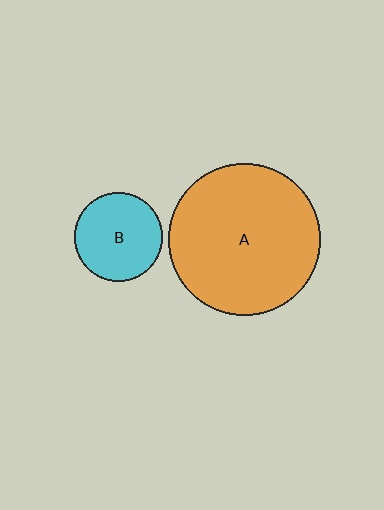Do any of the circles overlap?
No, none of the circles overlap.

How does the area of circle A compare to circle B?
Approximately 2.9 times.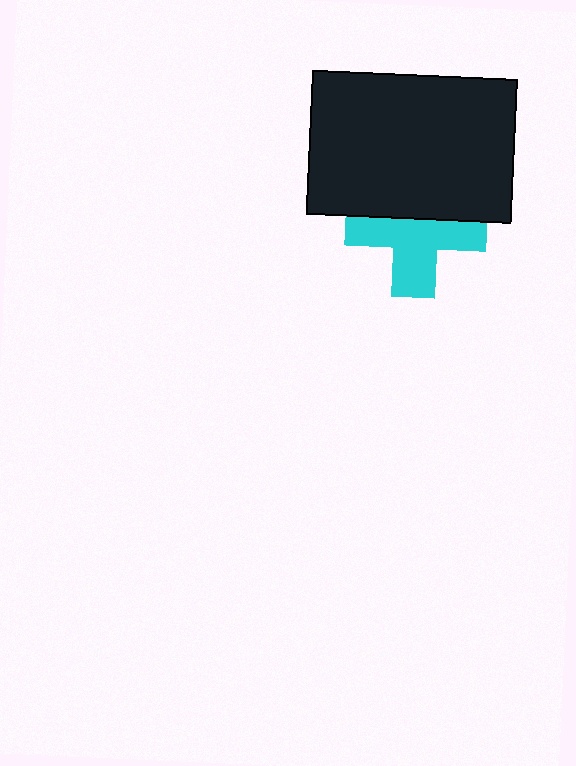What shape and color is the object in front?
The object in front is a black rectangle.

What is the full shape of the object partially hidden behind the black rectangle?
The partially hidden object is a cyan cross.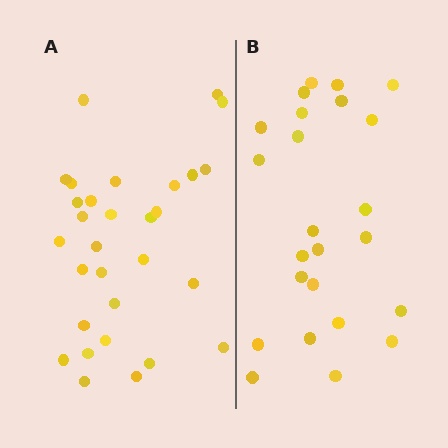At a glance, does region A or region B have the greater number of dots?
Region A (the left region) has more dots.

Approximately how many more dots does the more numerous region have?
Region A has about 6 more dots than region B.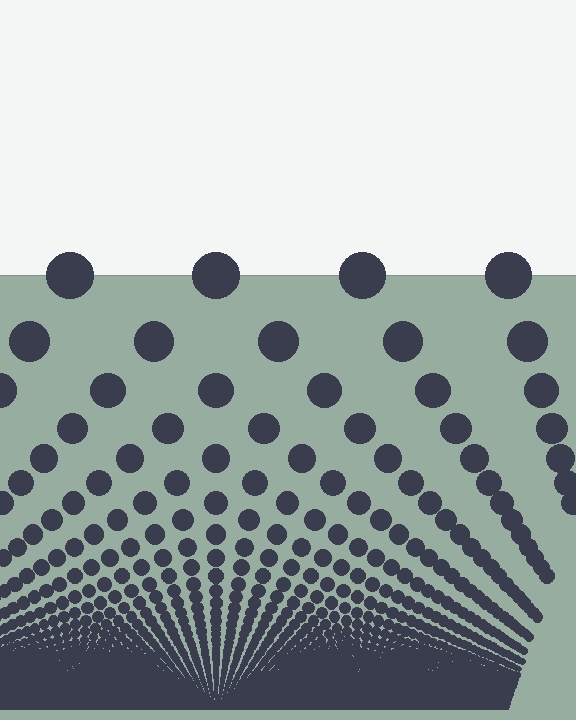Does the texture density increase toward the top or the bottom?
Density increases toward the bottom.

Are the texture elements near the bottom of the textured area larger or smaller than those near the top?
Smaller. The gradient is inverted — elements near the bottom are smaller and denser.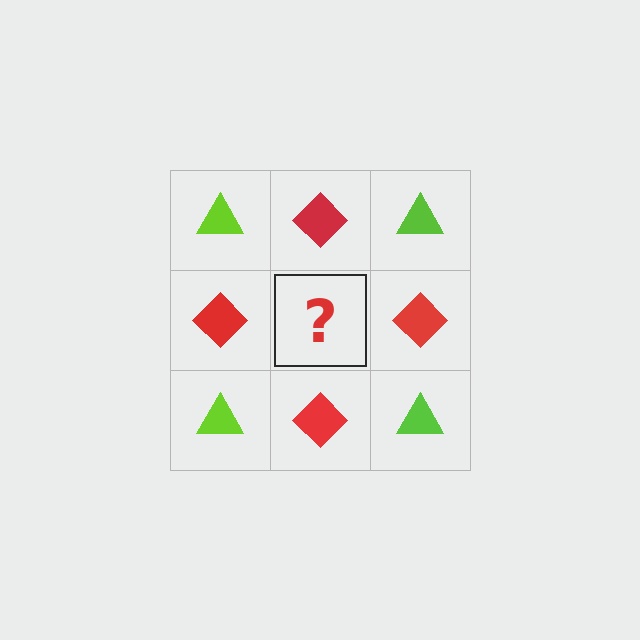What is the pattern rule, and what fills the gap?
The rule is that it alternates lime triangle and red diamond in a checkerboard pattern. The gap should be filled with a lime triangle.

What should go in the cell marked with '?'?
The missing cell should contain a lime triangle.